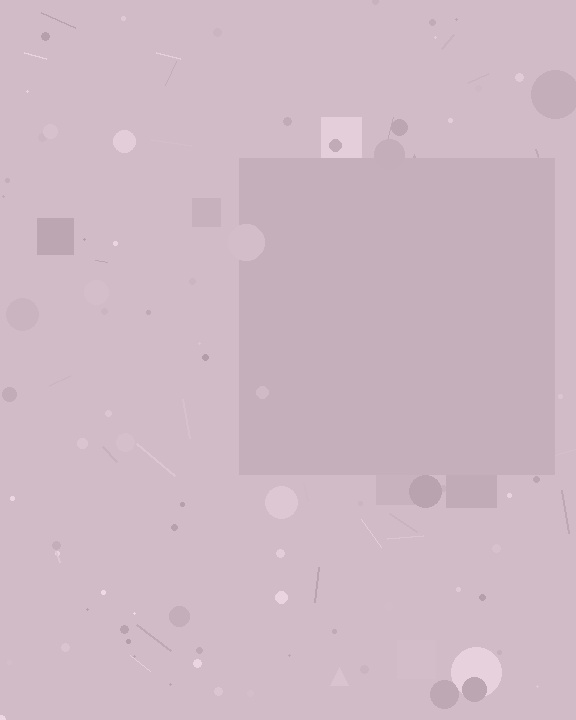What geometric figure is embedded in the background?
A square is embedded in the background.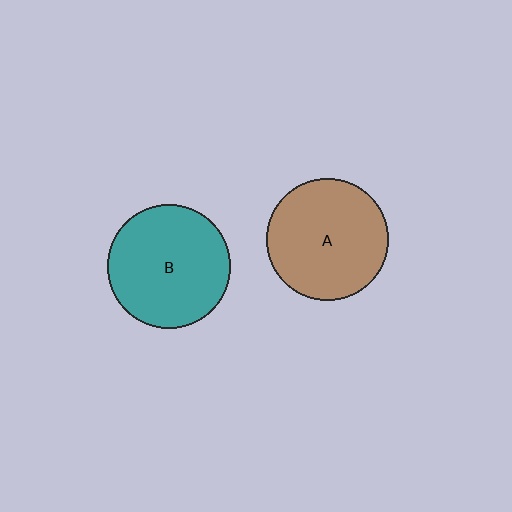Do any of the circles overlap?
No, none of the circles overlap.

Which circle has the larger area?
Circle B (teal).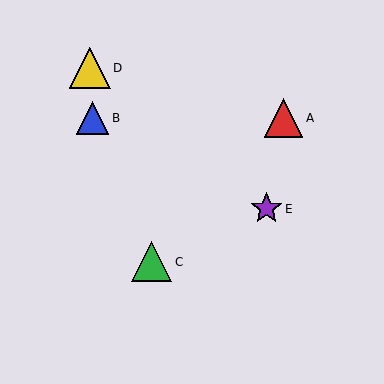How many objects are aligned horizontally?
2 objects (A, B) are aligned horizontally.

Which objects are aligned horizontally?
Objects A, B are aligned horizontally.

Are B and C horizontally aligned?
No, B is at y≈118 and C is at y≈262.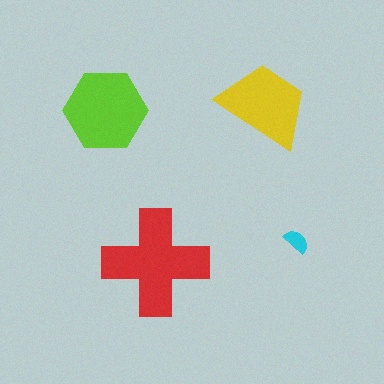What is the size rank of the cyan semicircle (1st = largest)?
4th.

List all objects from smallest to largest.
The cyan semicircle, the yellow trapezoid, the lime hexagon, the red cross.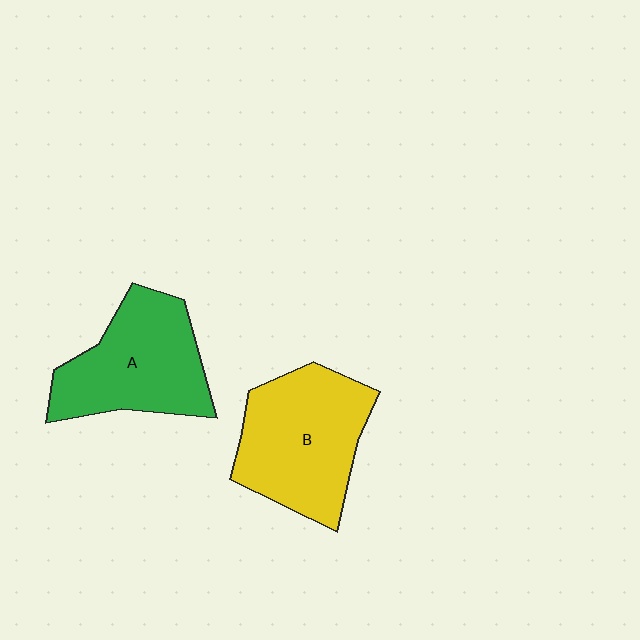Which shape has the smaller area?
Shape A (green).